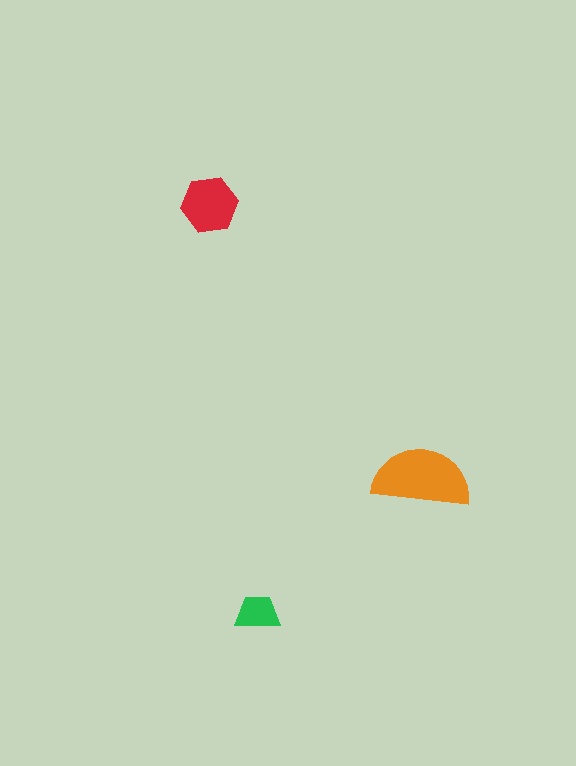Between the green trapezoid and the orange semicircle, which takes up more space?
The orange semicircle.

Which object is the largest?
The orange semicircle.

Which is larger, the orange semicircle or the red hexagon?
The orange semicircle.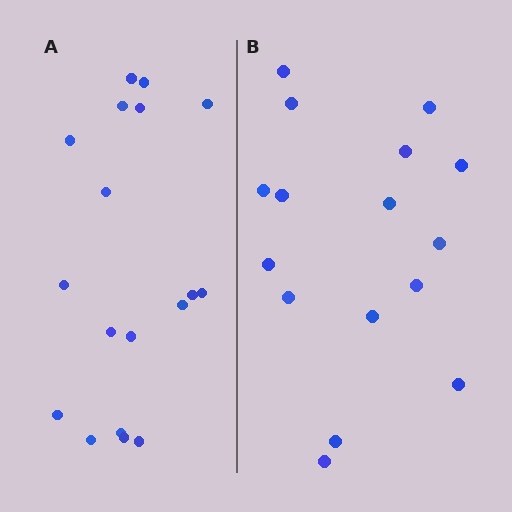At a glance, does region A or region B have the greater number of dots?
Region A (the left region) has more dots.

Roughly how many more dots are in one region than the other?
Region A has just a few more — roughly 2 or 3 more dots than region B.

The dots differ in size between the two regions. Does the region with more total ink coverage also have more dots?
No. Region B has more total ink coverage because its dots are larger, but region A actually contains more individual dots. Total area can be misleading — the number of items is what matters here.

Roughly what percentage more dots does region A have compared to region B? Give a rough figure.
About 10% more.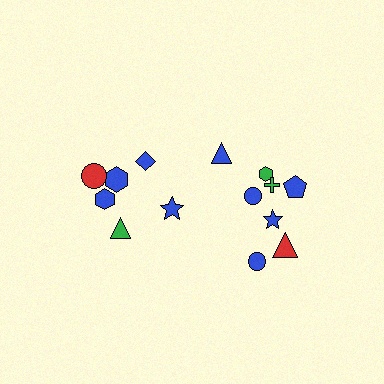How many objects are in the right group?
There are 8 objects.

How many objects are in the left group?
There are 6 objects.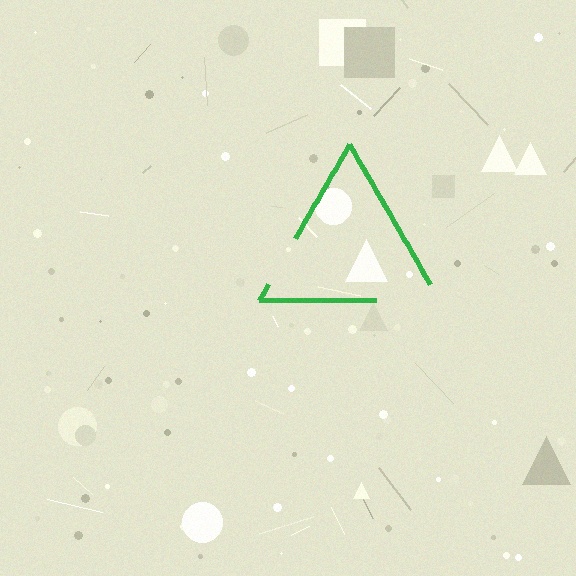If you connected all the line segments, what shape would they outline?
They would outline a triangle.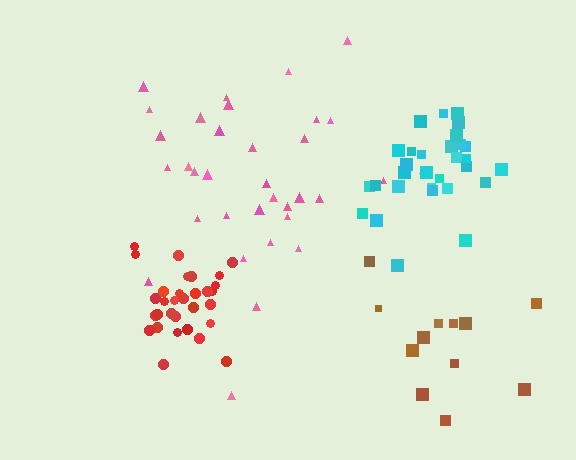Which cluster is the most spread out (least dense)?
Brown.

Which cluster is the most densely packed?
Red.